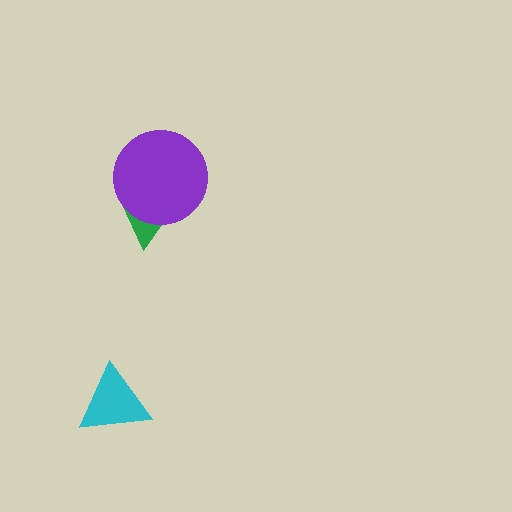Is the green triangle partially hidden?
Yes, it is partially covered by another shape.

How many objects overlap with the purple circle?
1 object overlaps with the purple circle.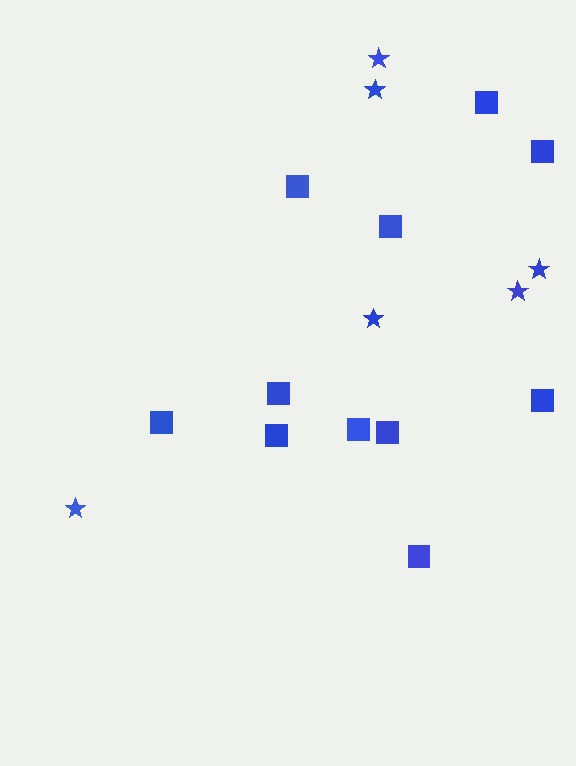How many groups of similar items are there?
There are 2 groups: one group of stars (6) and one group of squares (11).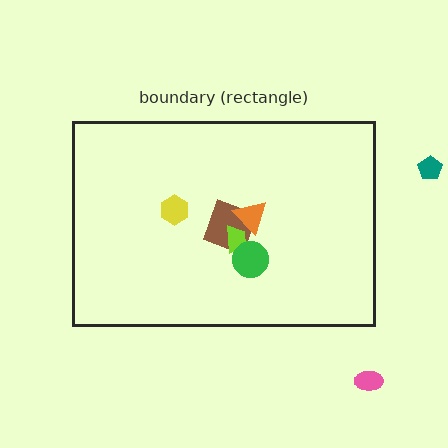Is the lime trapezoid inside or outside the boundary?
Inside.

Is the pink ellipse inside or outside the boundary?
Outside.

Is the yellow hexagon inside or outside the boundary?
Inside.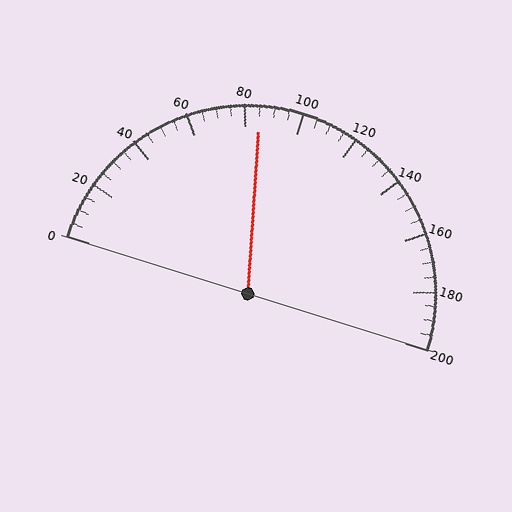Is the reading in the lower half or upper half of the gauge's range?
The reading is in the lower half of the range (0 to 200).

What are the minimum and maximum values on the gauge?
The gauge ranges from 0 to 200.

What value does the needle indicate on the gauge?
The needle indicates approximately 85.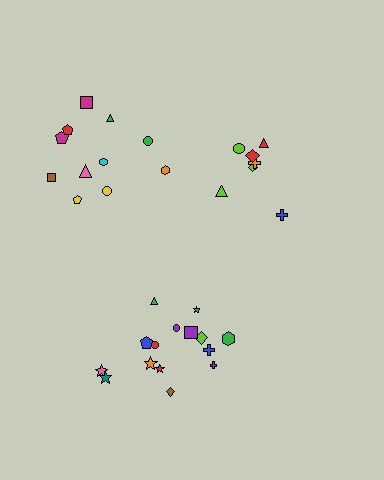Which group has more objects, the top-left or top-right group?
The top-left group.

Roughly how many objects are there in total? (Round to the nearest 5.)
Roughly 35 objects in total.